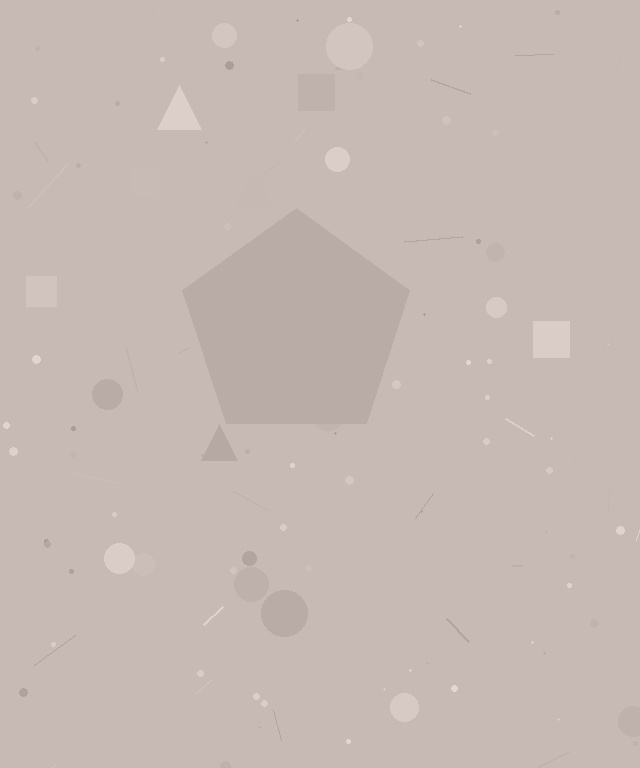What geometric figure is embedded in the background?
A pentagon is embedded in the background.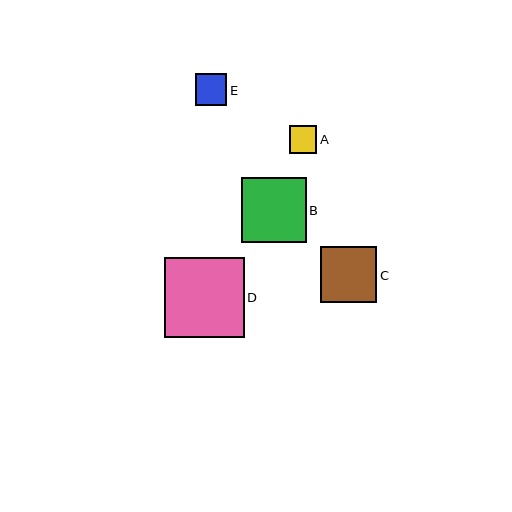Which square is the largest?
Square D is the largest with a size of approximately 80 pixels.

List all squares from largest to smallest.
From largest to smallest: D, B, C, E, A.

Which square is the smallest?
Square A is the smallest with a size of approximately 28 pixels.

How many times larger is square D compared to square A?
Square D is approximately 2.9 times the size of square A.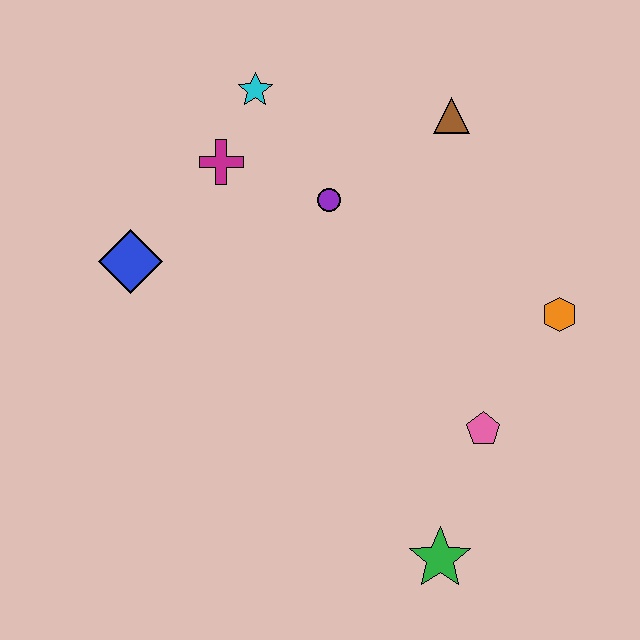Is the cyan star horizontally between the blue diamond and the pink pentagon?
Yes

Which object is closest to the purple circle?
The magenta cross is closest to the purple circle.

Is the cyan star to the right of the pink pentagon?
No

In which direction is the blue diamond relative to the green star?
The blue diamond is to the left of the green star.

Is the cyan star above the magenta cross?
Yes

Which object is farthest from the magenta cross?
The green star is farthest from the magenta cross.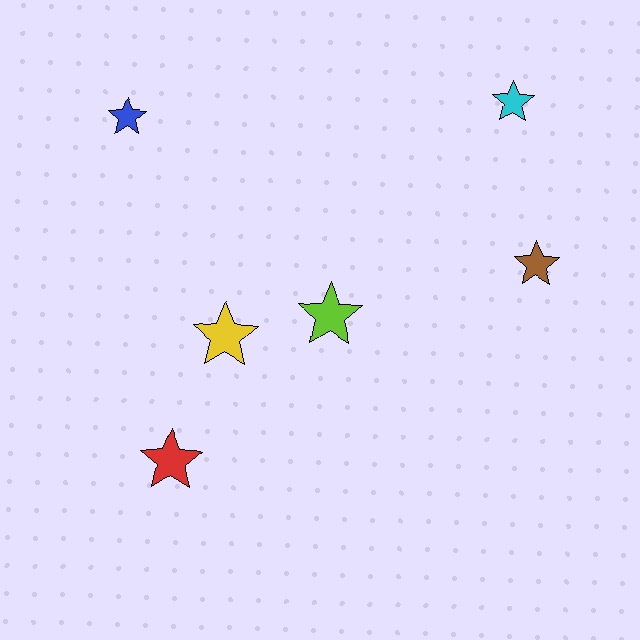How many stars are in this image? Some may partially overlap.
There are 6 stars.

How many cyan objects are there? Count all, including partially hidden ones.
There is 1 cyan object.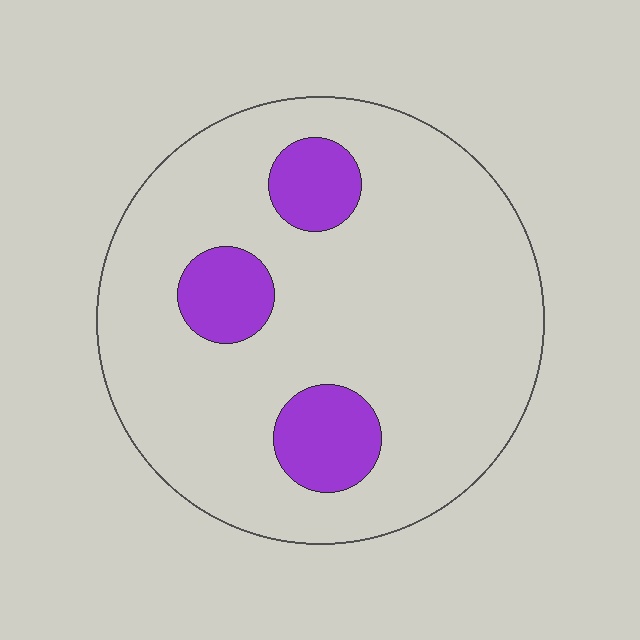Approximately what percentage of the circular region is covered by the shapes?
Approximately 15%.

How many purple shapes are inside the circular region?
3.